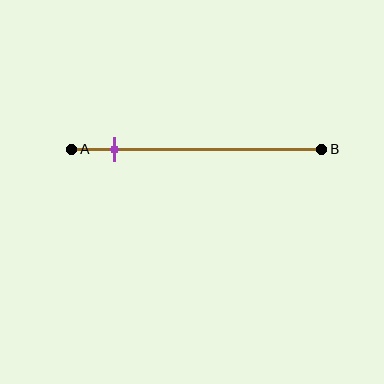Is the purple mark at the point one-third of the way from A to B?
No, the mark is at about 15% from A, not at the 33% one-third point.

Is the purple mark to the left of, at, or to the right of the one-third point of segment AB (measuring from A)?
The purple mark is to the left of the one-third point of segment AB.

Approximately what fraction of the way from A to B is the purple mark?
The purple mark is approximately 15% of the way from A to B.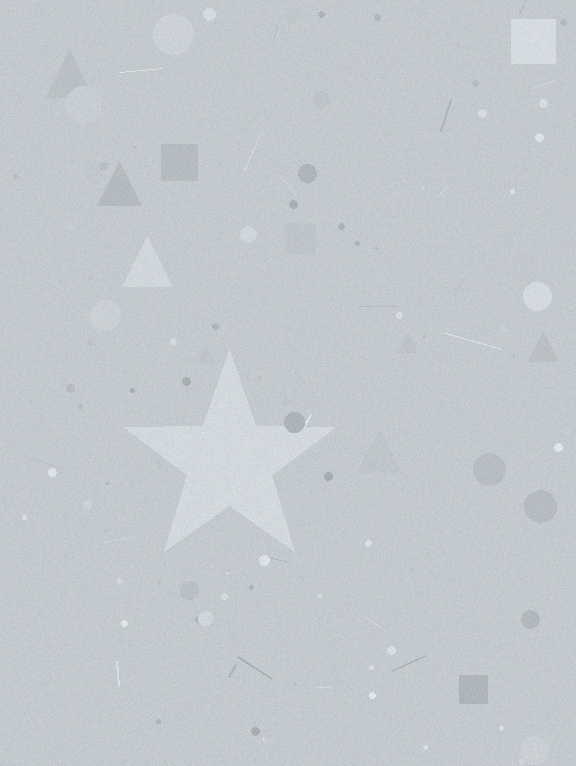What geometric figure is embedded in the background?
A star is embedded in the background.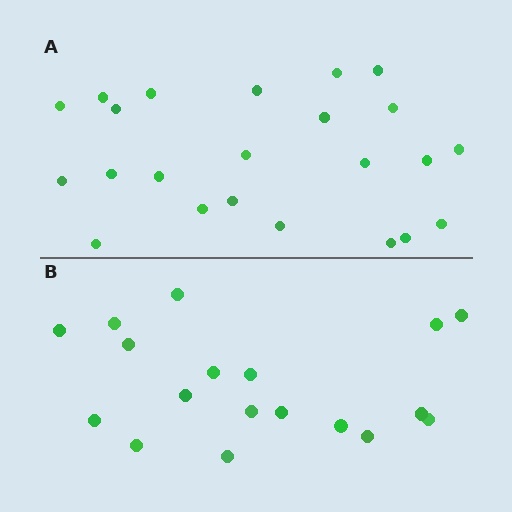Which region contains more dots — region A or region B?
Region A (the top region) has more dots.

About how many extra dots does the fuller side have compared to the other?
Region A has about 5 more dots than region B.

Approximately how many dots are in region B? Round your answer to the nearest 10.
About 20 dots. (The exact count is 18, which rounds to 20.)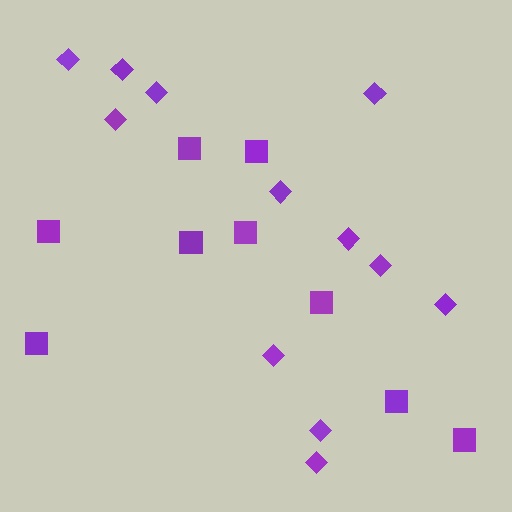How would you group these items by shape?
There are 2 groups: one group of diamonds (12) and one group of squares (9).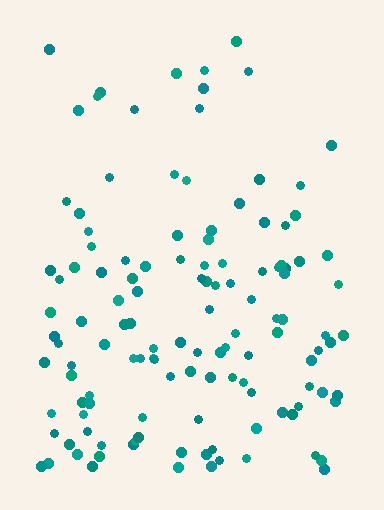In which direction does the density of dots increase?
From top to bottom, with the bottom side densest.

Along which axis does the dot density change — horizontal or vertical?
Vertical.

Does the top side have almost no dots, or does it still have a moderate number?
Still a moderate number, just noticeably fewer than the bottom.